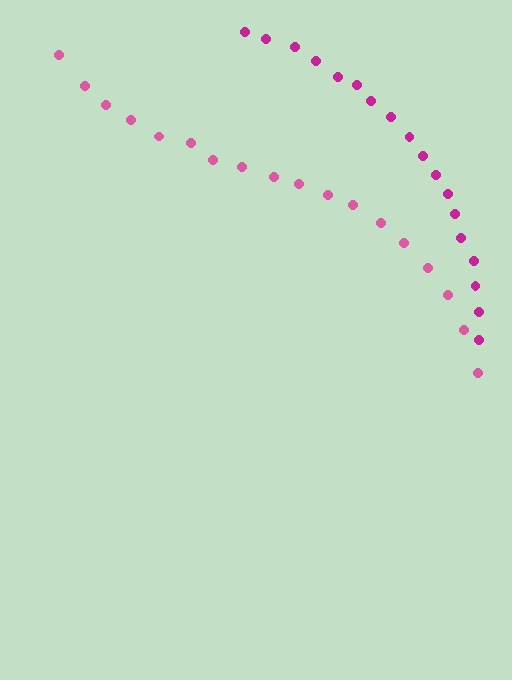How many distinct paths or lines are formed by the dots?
There are 2 distinct paths.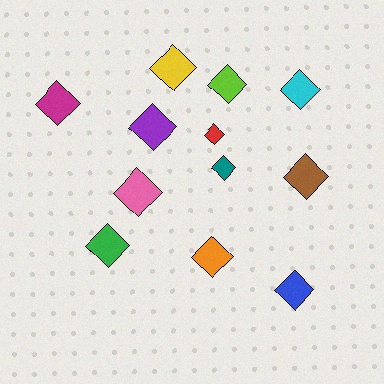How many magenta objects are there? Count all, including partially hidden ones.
There is 1 magenta object.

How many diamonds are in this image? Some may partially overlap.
There are 12 diamonds.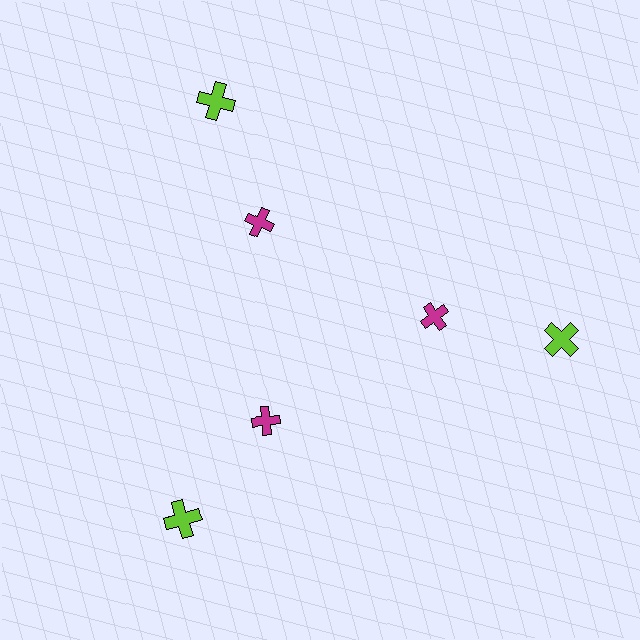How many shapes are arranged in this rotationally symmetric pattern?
There are 6 shapes, arranged in 3 groups of 2.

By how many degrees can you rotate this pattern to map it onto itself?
The pattern maps onto itself every 120 degrees of rotation.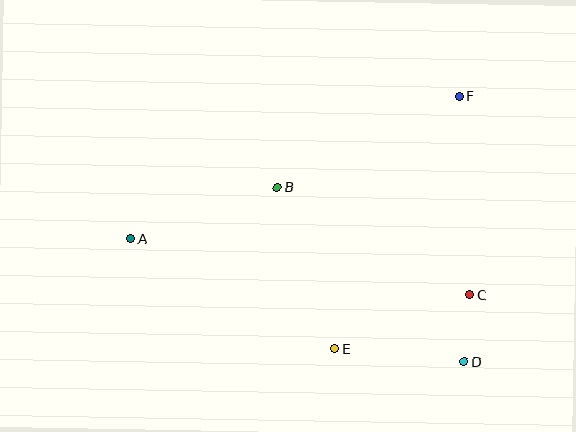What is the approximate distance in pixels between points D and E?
The distance between D and E is approximately 131 pixels.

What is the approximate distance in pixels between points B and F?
The distance between B and F is approximately 204 pixels.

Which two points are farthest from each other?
Points A and F are farthest from each other.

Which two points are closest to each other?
Points C and D are closest to each other.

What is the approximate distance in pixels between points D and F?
The distance between D and F is approximately 265 pixels.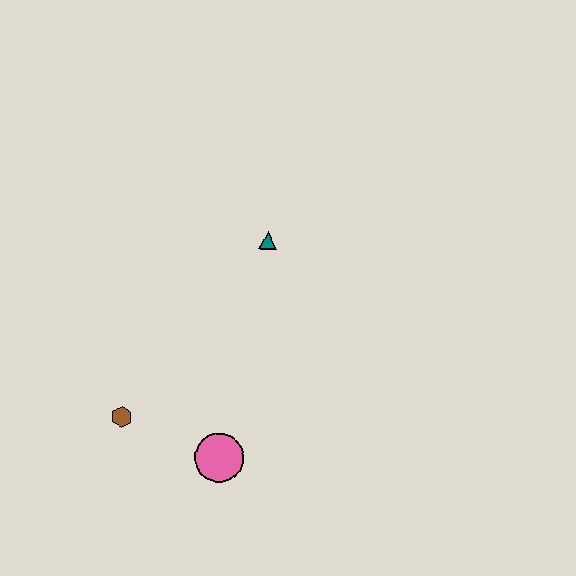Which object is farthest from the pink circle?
The teal triangle is farthest from the pink circle.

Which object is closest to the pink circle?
The brown hexagon is closest to the pink circle.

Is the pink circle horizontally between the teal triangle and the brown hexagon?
Yes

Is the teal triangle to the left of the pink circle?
No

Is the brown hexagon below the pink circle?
No